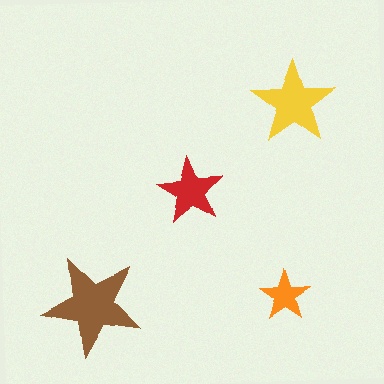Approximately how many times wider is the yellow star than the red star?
About 1.5 times wider.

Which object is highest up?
The yellow star is topmost.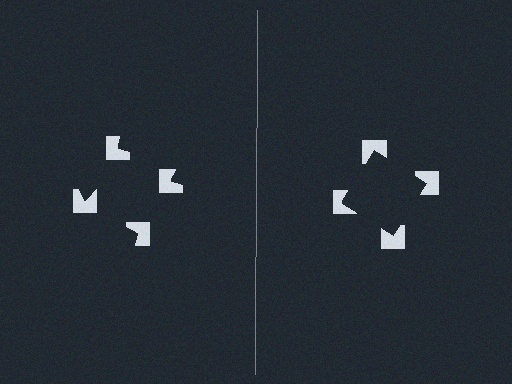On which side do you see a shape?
An illusory square appears on the right side. On the left side the wedge cuts are rotated, so no coherent shape forms.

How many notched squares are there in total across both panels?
8 — 4 on each side.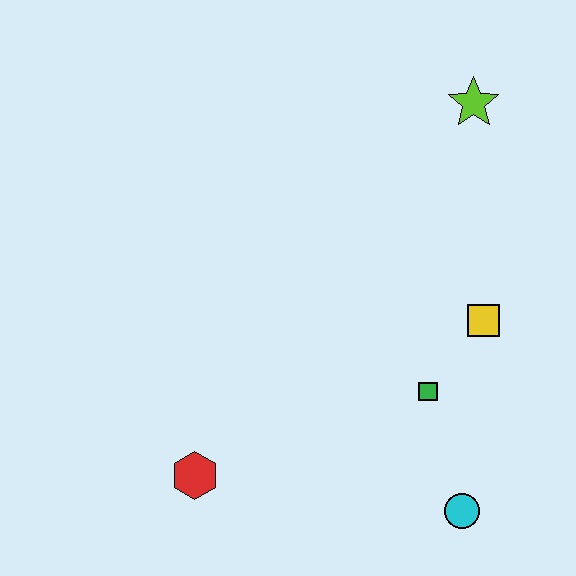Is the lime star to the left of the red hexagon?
No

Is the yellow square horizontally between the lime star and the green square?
No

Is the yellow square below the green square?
No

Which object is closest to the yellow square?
The green square is closest to the yellow square.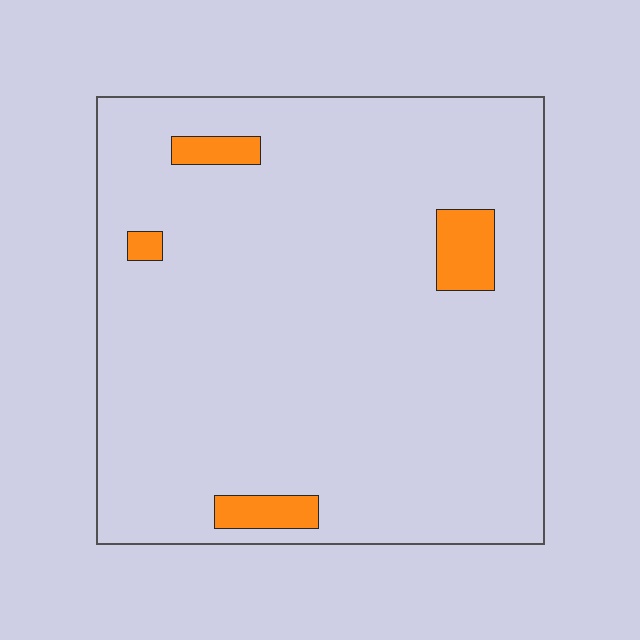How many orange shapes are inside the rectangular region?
4.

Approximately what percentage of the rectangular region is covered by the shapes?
Approximately 5%.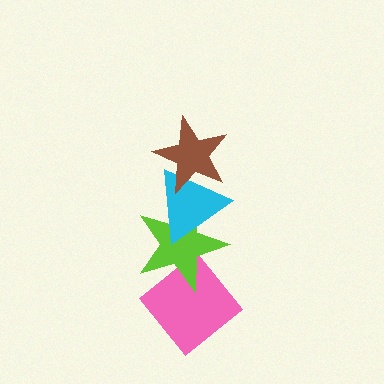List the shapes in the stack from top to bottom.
From top to bottom: the brown star, the cyan triangle, the lime star, the pink diamond.